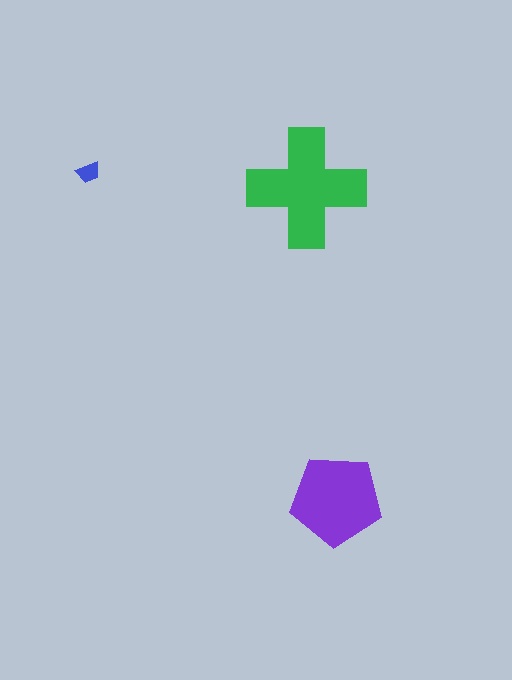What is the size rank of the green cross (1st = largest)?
1st.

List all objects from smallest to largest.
The blue trapezoid, the purple pentagon, the green cross.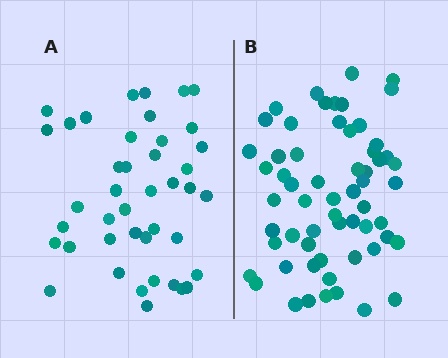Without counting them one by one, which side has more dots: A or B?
Region B (the right region) has more dots.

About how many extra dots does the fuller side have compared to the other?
Region B has approximately 20 more dots than region A.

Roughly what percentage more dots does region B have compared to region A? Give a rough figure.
About 45% more.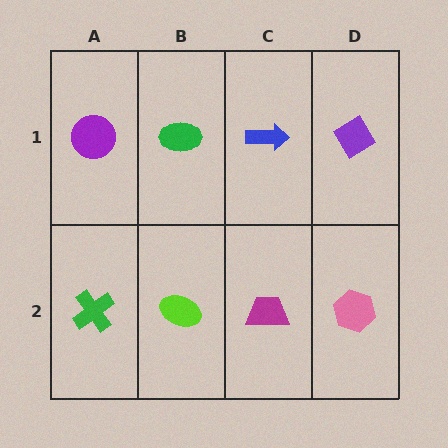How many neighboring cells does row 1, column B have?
3.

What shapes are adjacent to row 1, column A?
A green cross (row 2, column A), a green ellipse (row 1, column B).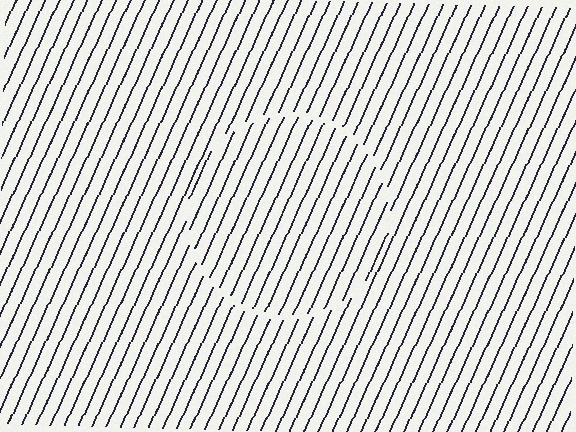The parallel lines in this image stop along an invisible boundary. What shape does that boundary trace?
An illusory circle. The interior of the shape contains the same grating, shifted by half a period — the contour is defined by the phase discontinuity where line-ends from the inner and outer gratings abut.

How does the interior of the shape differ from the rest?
The interior of the shape contains the same grating, shifted by half a period — the contour is defined by the phase discontinuity where line-ends from the inner and outer gratings abut.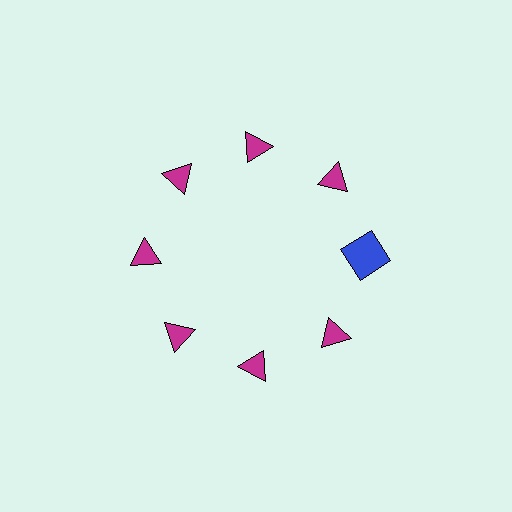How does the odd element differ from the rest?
It differs in both color (blue instead of magenta) and shape (square instead of triangle).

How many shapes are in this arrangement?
There are 8 shapes arranged in a ring pattern.